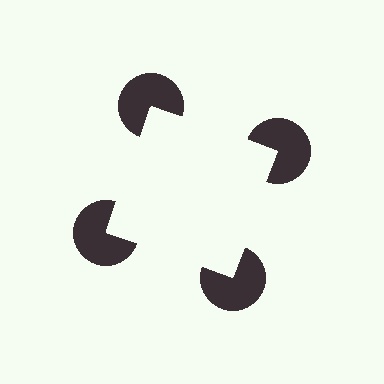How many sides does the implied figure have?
4 sides.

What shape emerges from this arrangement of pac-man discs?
An illusory square — its edges are inferred from the aligned wedge cuts in the pac-man discs, not physically drawn.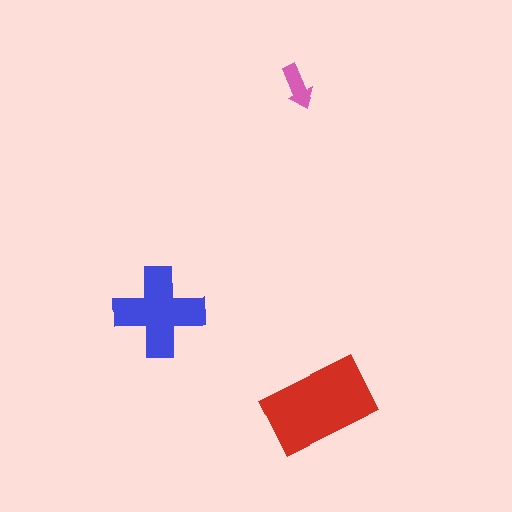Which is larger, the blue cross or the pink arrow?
The blue cross.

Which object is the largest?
The red rectangle.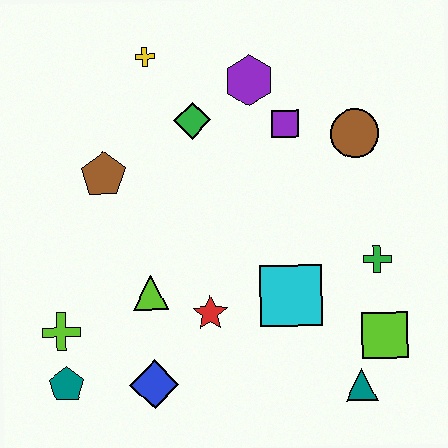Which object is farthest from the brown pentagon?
The teal triangle is farthest from the brown pentagon.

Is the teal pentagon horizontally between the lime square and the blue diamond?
No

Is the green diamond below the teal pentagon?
No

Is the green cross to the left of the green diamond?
No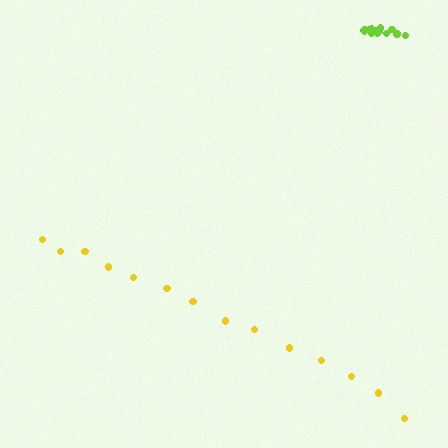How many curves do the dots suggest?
There are 2 distinct paths.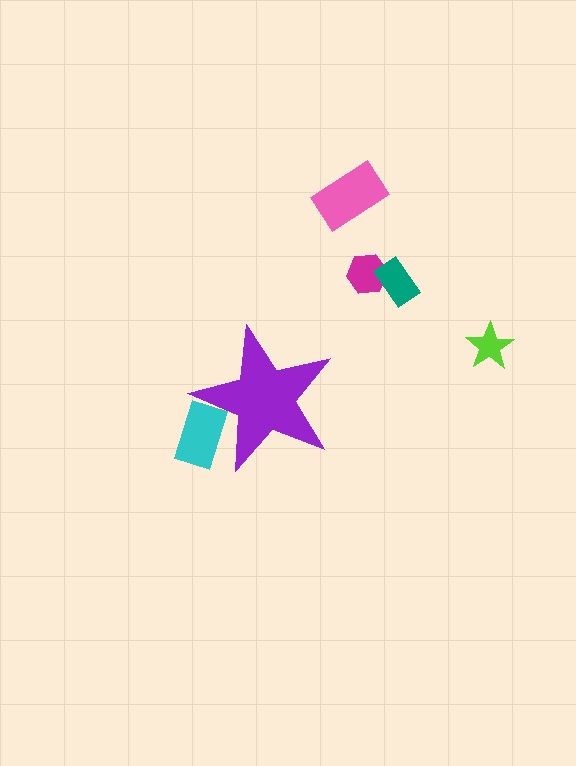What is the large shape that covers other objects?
A purple star.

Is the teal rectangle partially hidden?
No, the teal rectangle is fully visible.